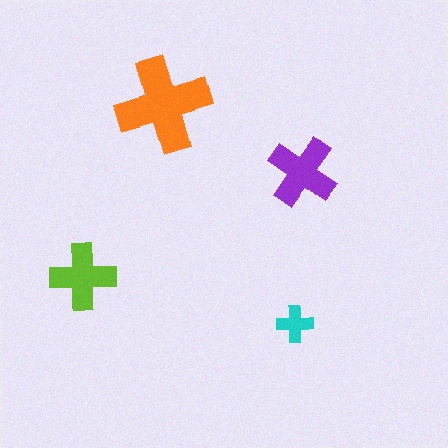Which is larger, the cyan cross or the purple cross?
The purple one.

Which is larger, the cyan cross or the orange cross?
The orange one.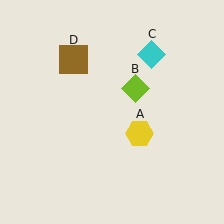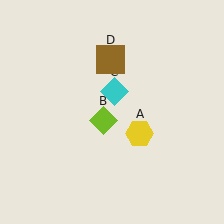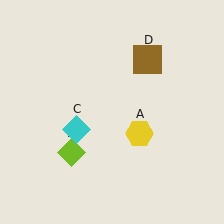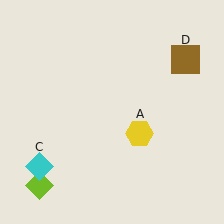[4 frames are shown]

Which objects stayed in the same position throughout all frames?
Yellow hexagon (object A) remained stationary.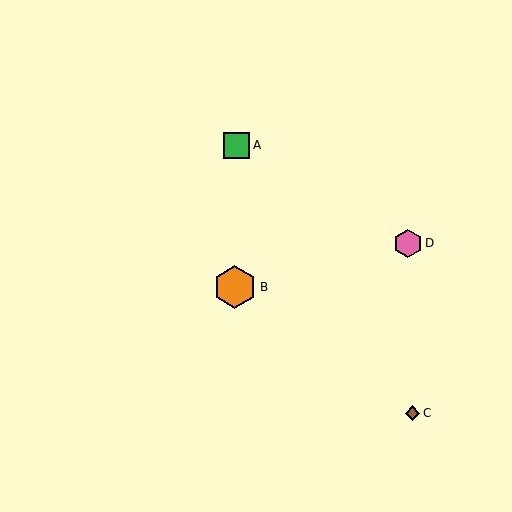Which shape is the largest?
The orange hexagon (labeled B) is the largest.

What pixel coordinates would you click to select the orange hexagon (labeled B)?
Click at (235, 287) to select the orange hexagon B.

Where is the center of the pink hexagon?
The center of the pink hexagon is at (408, 243).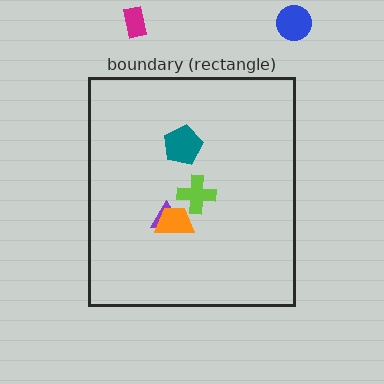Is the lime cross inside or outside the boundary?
Inside.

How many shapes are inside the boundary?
4 inside, 2 outside.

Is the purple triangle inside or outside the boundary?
Inside.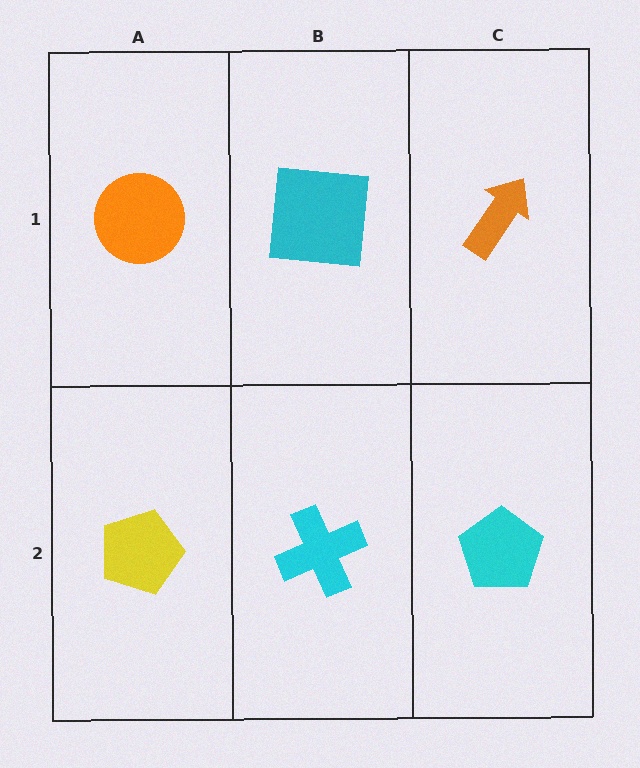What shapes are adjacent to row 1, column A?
A yellow pentagon (row 2, column A), a cyan square (row 1, column B).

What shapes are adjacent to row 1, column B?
A cyan cross (row 2, column B), an orange circle (row 1, column A), an orange arrow (row 1, column C).